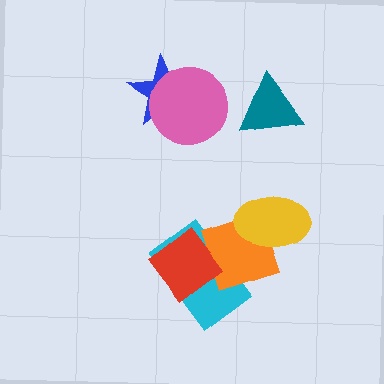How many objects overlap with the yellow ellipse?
1 object overlaps with the yellow ellipse.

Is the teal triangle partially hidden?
No, no other shape covers it.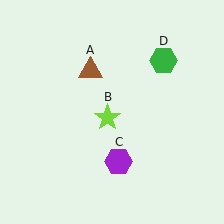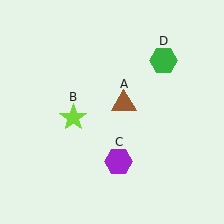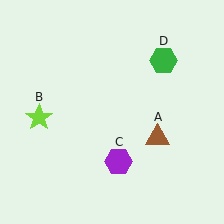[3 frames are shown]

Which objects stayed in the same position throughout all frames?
Purple hexagon (object C) and green hexagon (object D) remained stationary.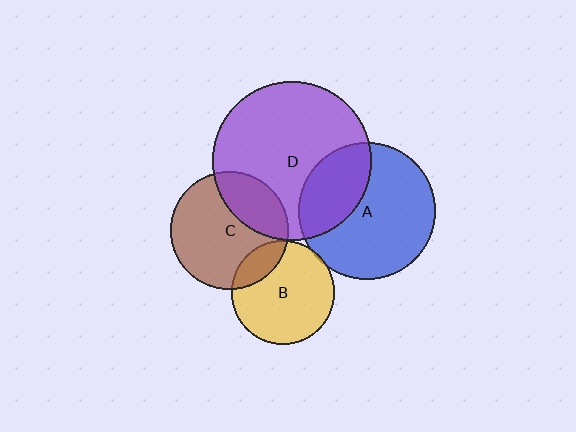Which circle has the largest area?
Circle D (purple).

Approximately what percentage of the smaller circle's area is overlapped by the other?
Approximately 5%.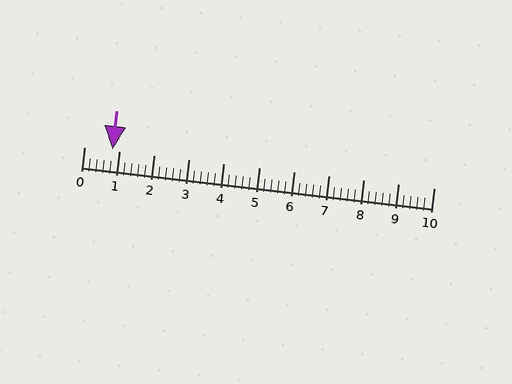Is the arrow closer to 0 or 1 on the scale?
The arrow is closer to 1.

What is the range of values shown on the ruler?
The ruler shows values from 0 to 10.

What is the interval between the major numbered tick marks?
The major tick marks are spaced 1 units apart.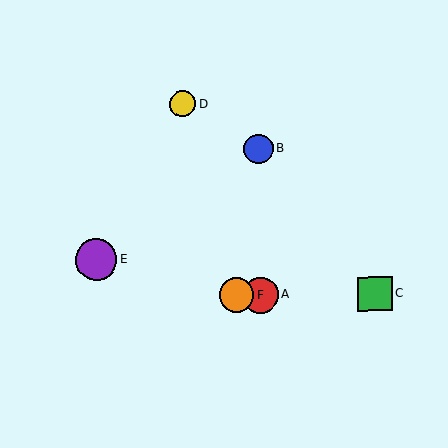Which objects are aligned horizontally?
Objects A, C, F are aligned horizontally.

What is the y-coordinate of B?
Object B is at y≈149.